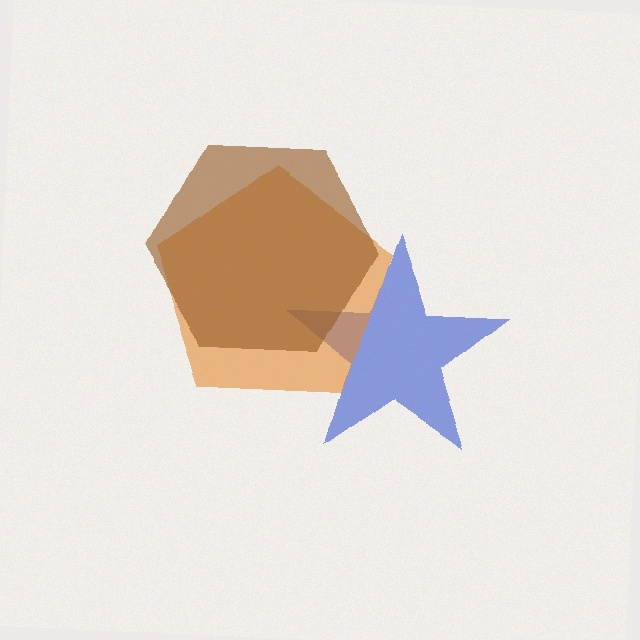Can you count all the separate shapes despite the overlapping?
Yes, there are 3 separate shapes.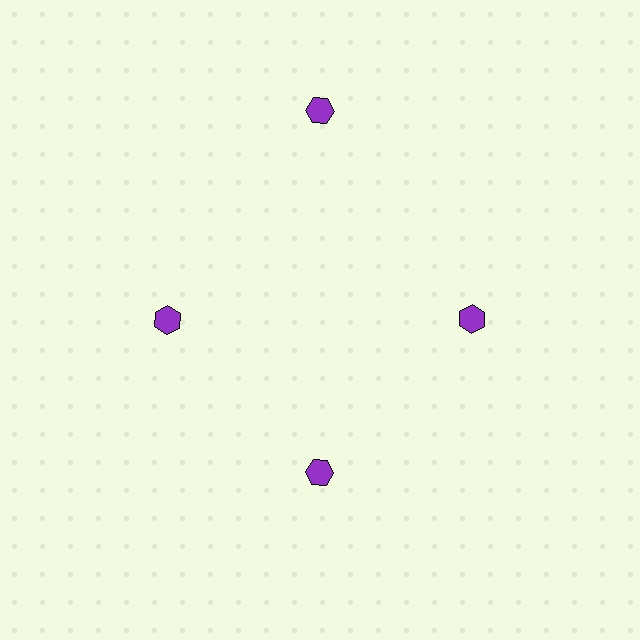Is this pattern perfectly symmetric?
No. The 4 purple hexagons are arranged in a ring, but one element near the 12 o'clock position is pushed outward from the center, breaking the 4-fold rotational symmetry.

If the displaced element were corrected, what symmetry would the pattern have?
It would have 4-fold rotational symmetry — the pattern would map onto itself every 90 degrees.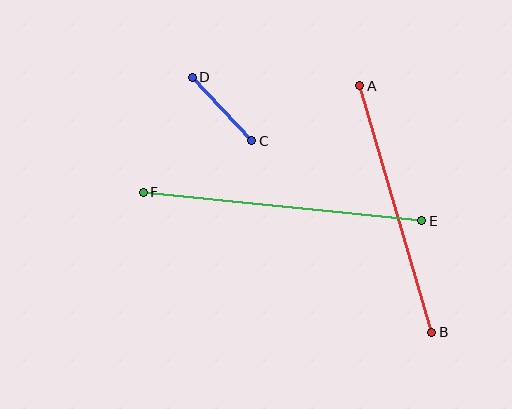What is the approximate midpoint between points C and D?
The midpoint is at approximately (222, 109) pixels.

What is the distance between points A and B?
The distance is approximately 257 pixels.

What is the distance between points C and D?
The distance is approximately 87 pixels.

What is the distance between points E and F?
The distance is approximately 280 pixels.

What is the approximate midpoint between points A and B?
The midpoint is at approximately (396, 209) pixels.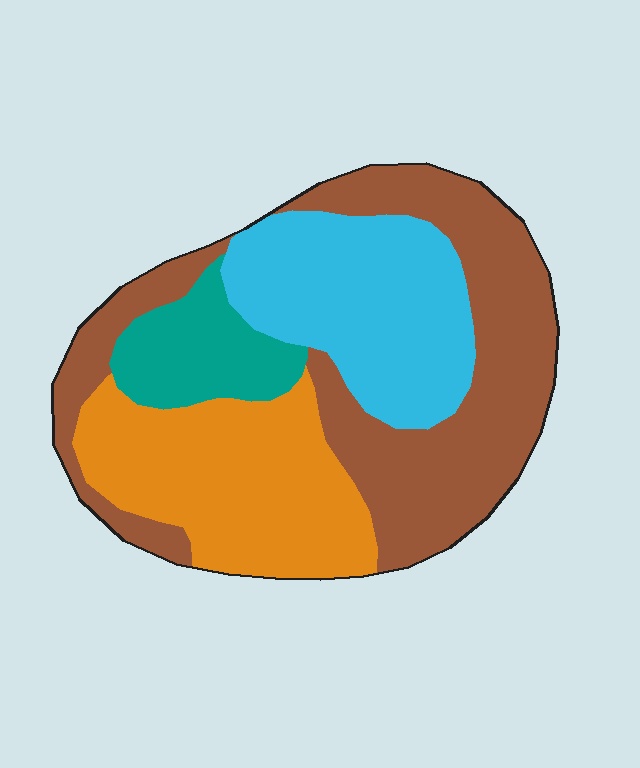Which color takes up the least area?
Teal, at roughly 10%.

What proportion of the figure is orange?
Orange covers around 25% of the figure.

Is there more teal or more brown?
Brown.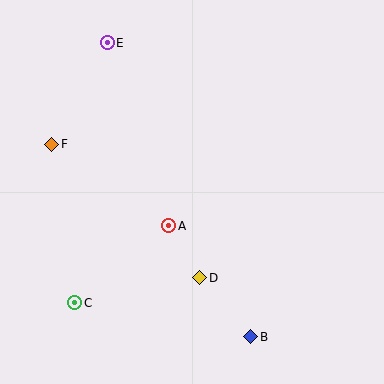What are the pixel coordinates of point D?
Point D is at (200, 278).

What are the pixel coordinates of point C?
Point C is at (75, 303).